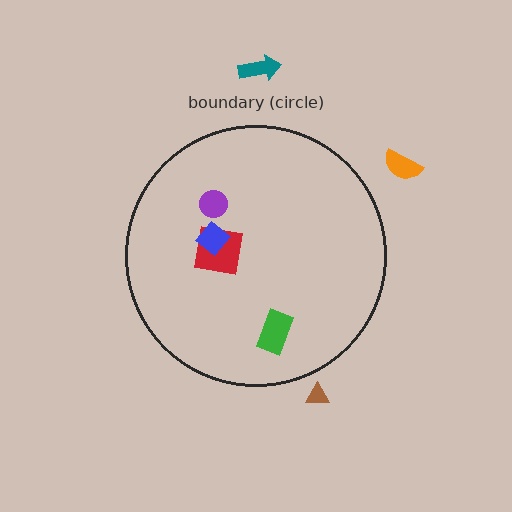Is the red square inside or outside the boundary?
Inside.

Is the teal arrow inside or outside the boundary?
Outside.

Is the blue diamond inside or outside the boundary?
Inside.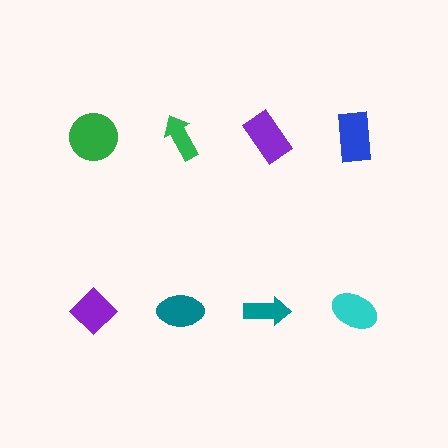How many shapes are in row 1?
4 shapes.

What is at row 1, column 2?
A green arrow.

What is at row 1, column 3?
A purple rectangle.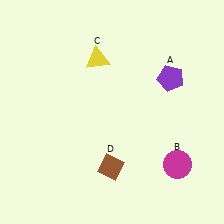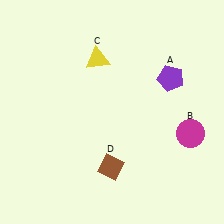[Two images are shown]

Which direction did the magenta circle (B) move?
The magenta circle (B) moved up.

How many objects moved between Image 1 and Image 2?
1 object moved between the two images.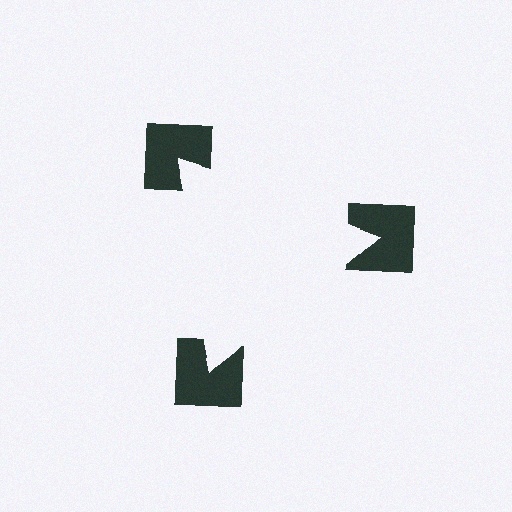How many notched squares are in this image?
There are 3 — one at each vertex of the illusory triangle.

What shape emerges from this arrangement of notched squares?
An illusory triangle — its edges are inferred from the aligned wedge cuts in the notched squares, not physically drawn.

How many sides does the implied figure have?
3 sides.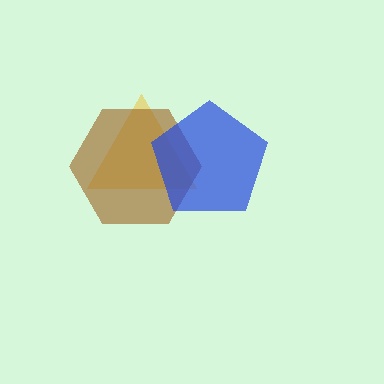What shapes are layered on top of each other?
The layered shapes are: a yellow triangle, a brown hexagon, a blue pentagon.